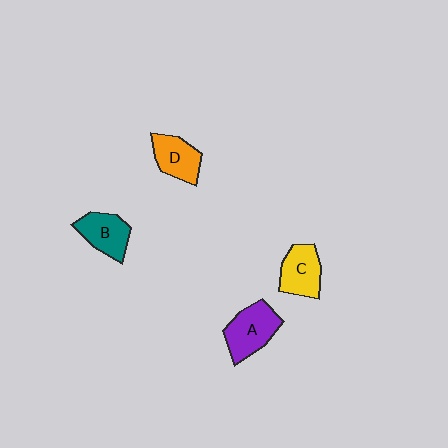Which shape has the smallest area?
Shape D (orange).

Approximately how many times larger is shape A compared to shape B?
Approximately 1.2 times.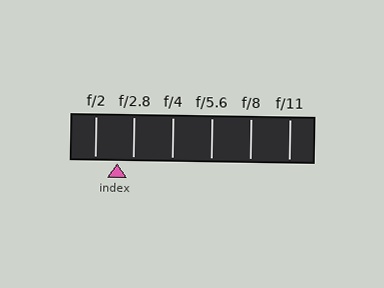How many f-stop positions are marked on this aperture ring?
There are 6 f-stop positions marked.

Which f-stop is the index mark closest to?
The index mark is closest to f/2.8.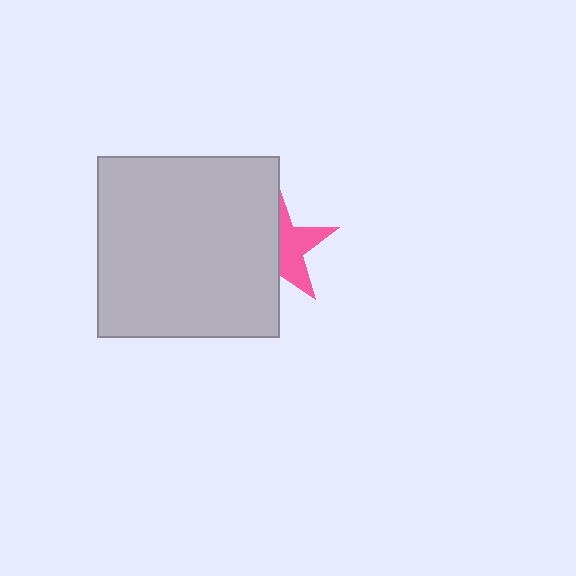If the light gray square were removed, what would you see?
You would see the complete pink star.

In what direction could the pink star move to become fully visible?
The pink star could move right. That would shift it out from behind the light gray square entirely.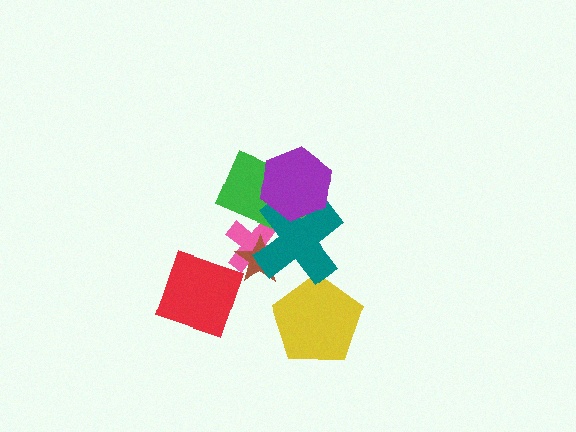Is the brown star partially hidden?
Yes, it is partially covered by another shape.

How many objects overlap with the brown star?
3 objects overlap with the brown star.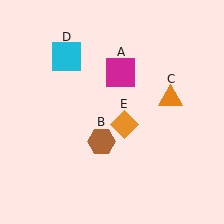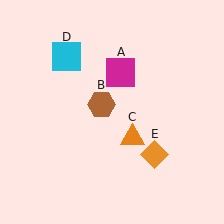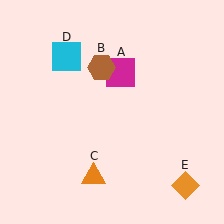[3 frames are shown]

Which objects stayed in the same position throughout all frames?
Magenta square (object A) and cyan square (object D) remained stationary.